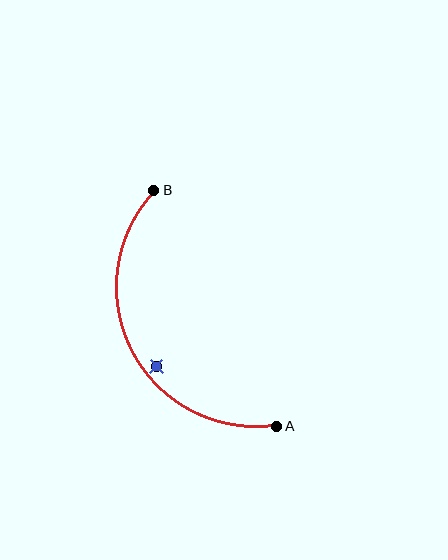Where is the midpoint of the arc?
The arc midpoint is the point on the curve farthest from the straight line joining A and B. It sits to the left of that line.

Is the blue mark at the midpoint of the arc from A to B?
No — the blue mark does not lie on the arc at all. It sits slightly inside the curve.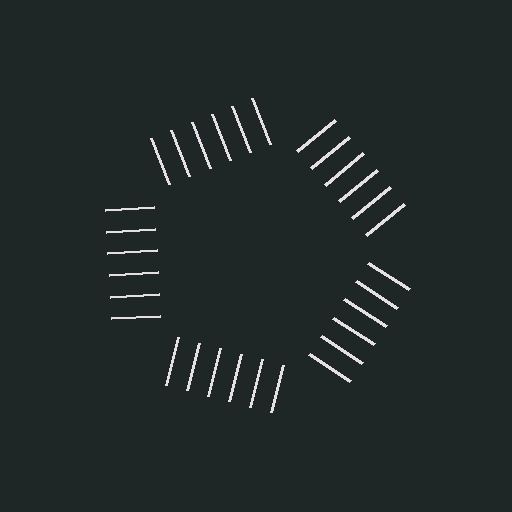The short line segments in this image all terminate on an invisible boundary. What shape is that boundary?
An illusory pentagon — the line segments terminate on its edges but no continuous stroke is drawn.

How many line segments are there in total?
30 — 6 along each of the 5 edges.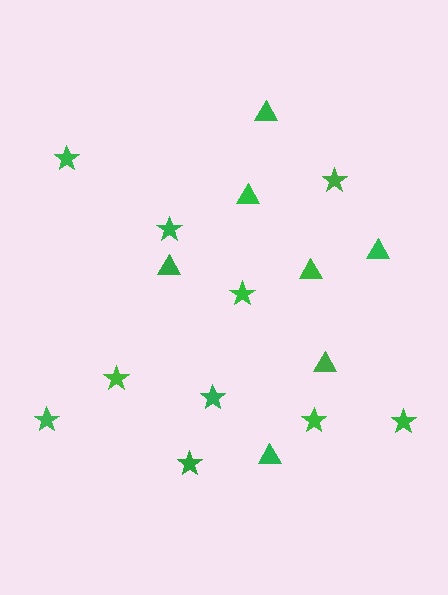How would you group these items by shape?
There are 2 groups: one group of triangles (7) and one group of stars (10).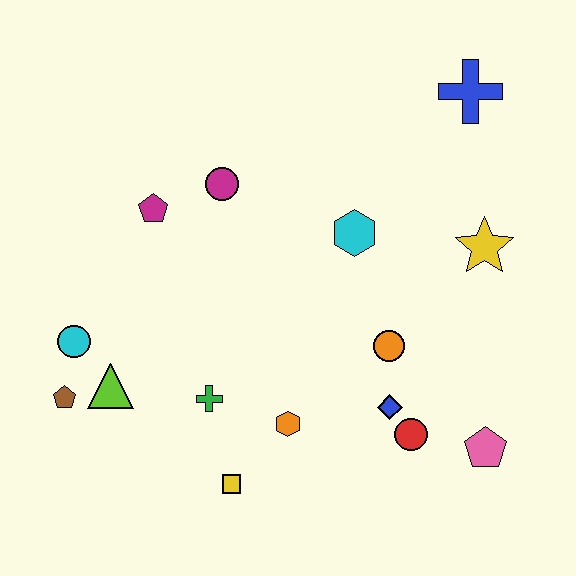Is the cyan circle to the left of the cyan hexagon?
Yes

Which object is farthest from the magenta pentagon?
The pink pentagon is farthest from the magenta pentagon.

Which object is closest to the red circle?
The blue diamond is closest to the red circle.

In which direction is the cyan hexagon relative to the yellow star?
The cyan hexagon is to the left of the yellow star.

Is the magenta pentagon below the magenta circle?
Yes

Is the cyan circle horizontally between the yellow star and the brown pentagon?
Yes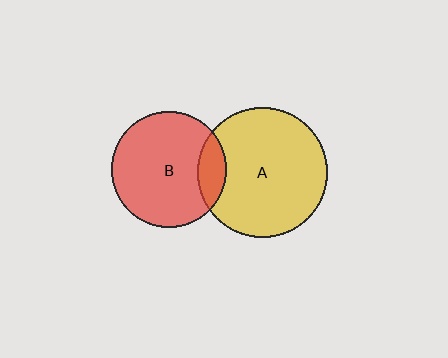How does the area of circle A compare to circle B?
Approximately 1.3 times.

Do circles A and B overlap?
Yes.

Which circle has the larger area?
Circle A (yellow).